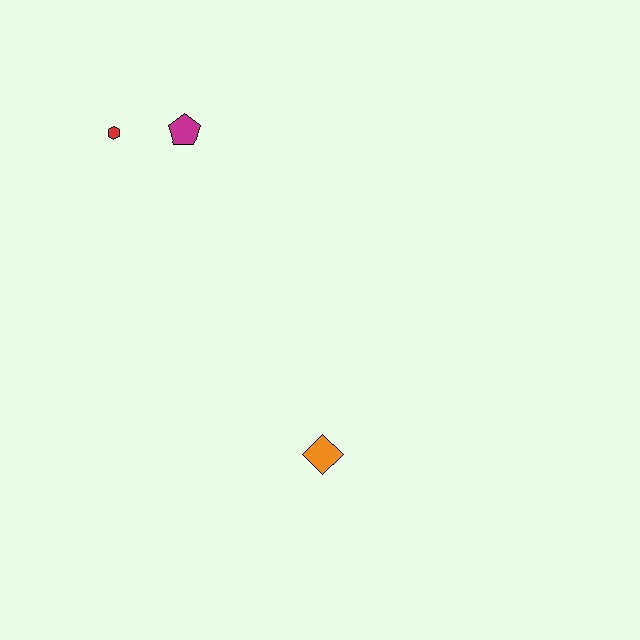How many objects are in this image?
There are 3 objects.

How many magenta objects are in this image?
There is 1 magenta object.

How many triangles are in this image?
There are no triangles.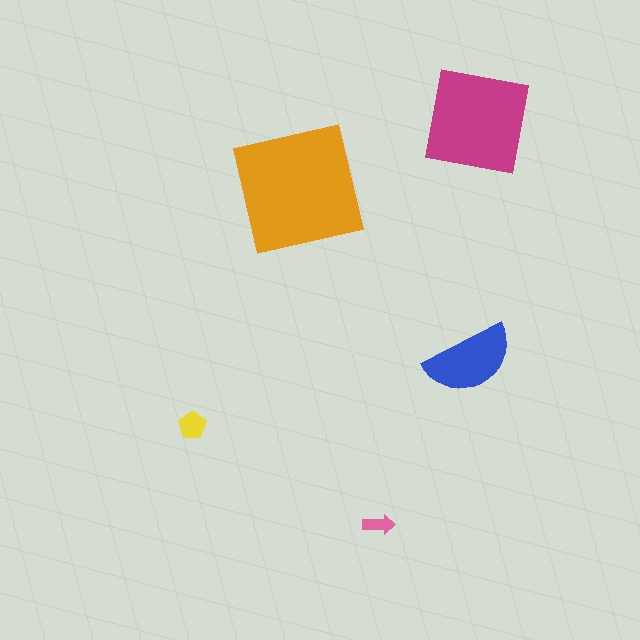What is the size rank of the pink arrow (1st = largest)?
5th.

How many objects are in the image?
There are 5 objects in the image.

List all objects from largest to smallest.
The orange square, the magenta square, the blue semicircle, the yellow pentagon, the pink arrow.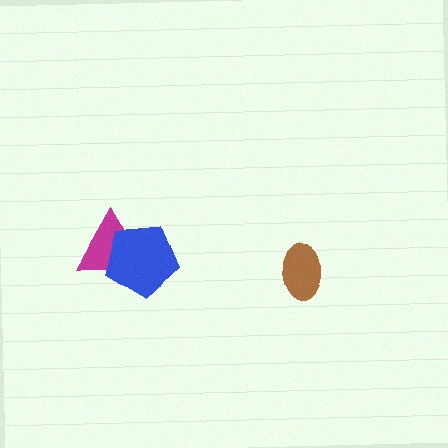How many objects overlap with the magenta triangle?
1 object overlaps with the magenta triangle.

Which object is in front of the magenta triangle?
The blue pentagon is in front of the magenta triangle.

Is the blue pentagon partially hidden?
No, no other shape covers it.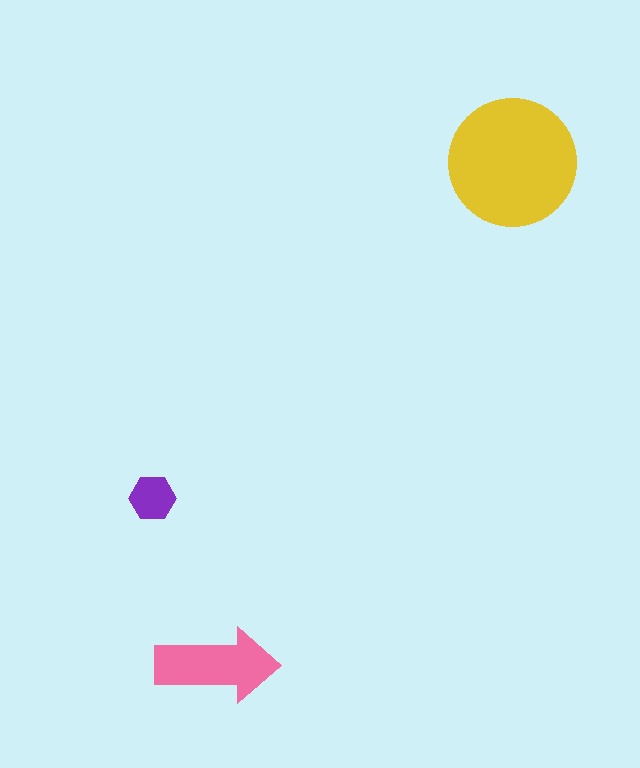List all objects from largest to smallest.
The yellow circle, the pink arrow, the purple hexagon.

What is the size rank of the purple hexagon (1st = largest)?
3rd.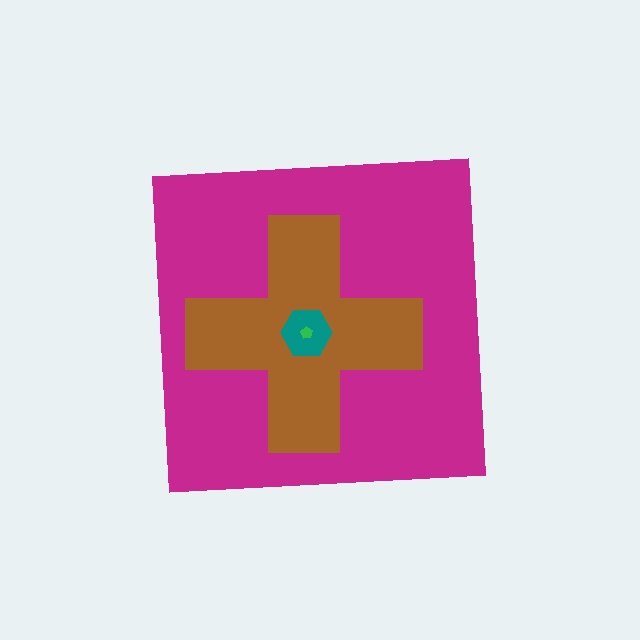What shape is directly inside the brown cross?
The teal hexagon.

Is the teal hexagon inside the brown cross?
Yes.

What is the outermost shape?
The magenta square.